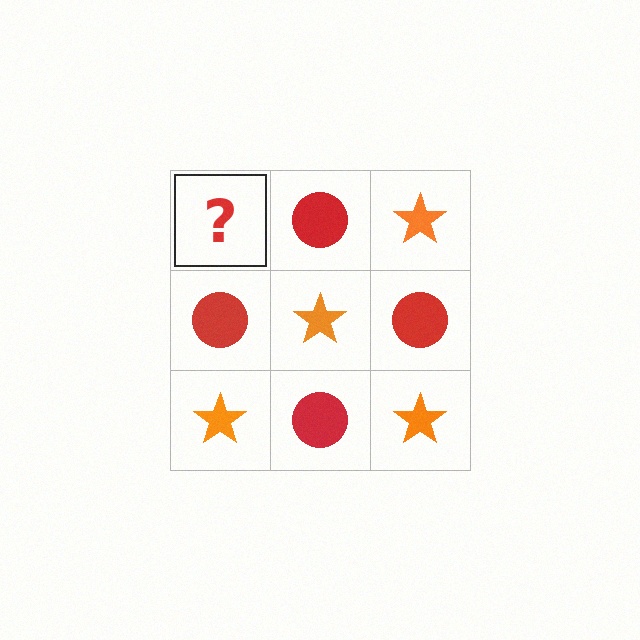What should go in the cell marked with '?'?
The missing cell should contain an orange star.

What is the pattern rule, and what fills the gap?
The rule is that it alternates orange star and red circle in a checkerboard pattern. The gap should be filled with an orange star.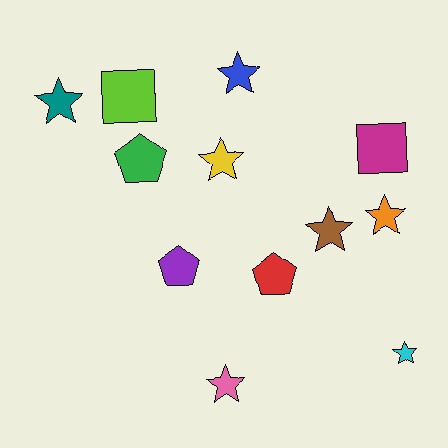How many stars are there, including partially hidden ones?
There are 7 stars.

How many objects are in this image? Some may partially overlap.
There are 12 objects.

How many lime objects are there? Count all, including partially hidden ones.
There is 1 lime object.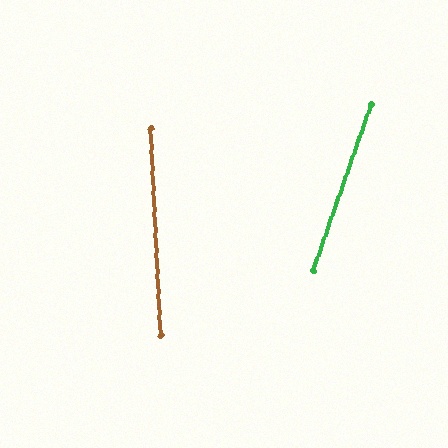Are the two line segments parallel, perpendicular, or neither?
Neither parallel nor perpendicular — they differ by about 22°.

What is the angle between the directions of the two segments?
Approximately 22 degrees.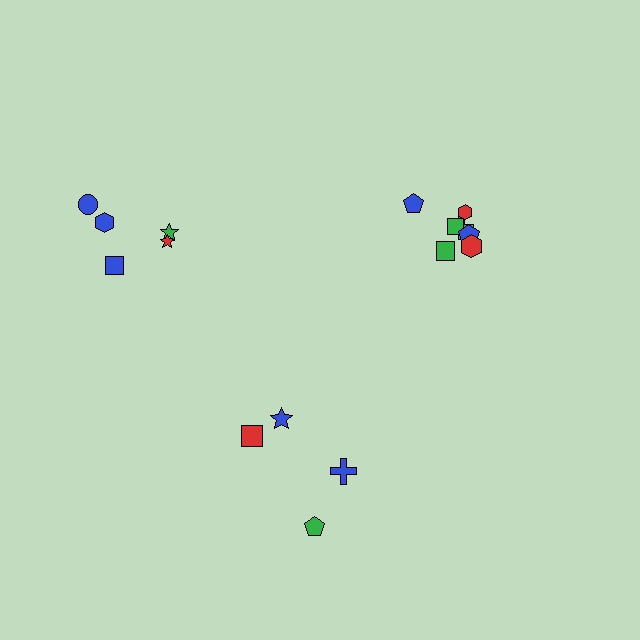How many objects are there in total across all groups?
There are 16 objects.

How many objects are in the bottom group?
There are 4 objects.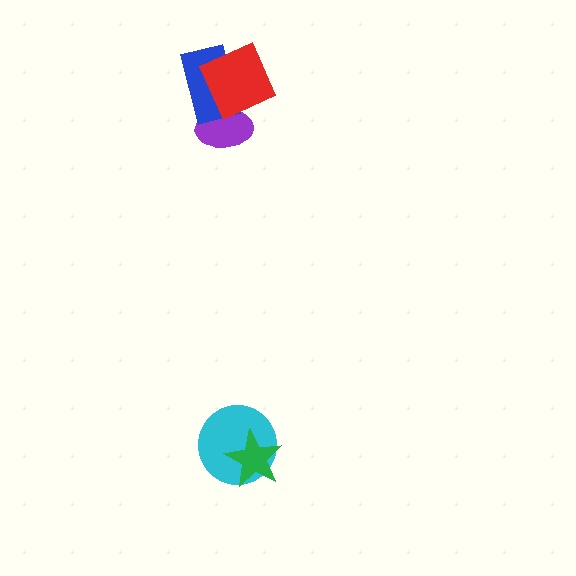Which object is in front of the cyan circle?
The green star is in front of the cyan circle.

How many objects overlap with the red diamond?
2 objects overlap with the red diamond.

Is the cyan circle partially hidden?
Yes, it is partially covered by another shape.